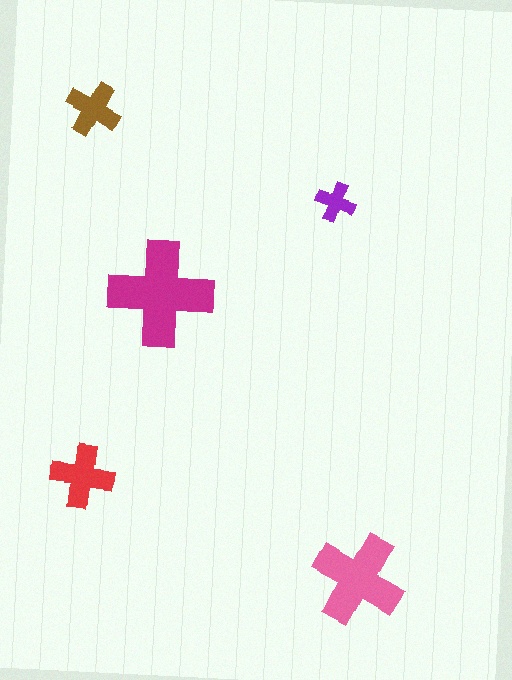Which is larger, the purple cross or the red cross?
The red one.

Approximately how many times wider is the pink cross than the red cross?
About 1.5 times wider.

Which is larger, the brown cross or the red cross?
The red one.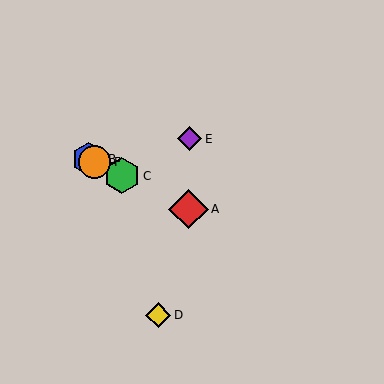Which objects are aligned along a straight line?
Objects A, B, C, F are aligned along a straight line.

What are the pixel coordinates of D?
Object D is at (158, 315).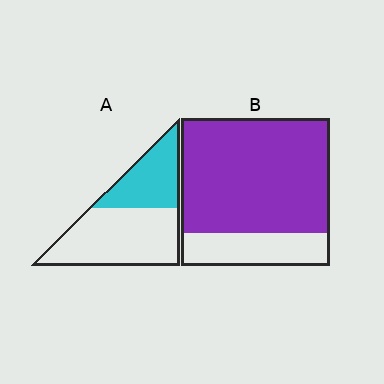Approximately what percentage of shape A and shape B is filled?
A is approximately 35% and B is approximately 80%.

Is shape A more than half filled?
No.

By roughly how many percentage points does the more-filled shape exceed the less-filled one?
By roughly 40 percentage points (B over A).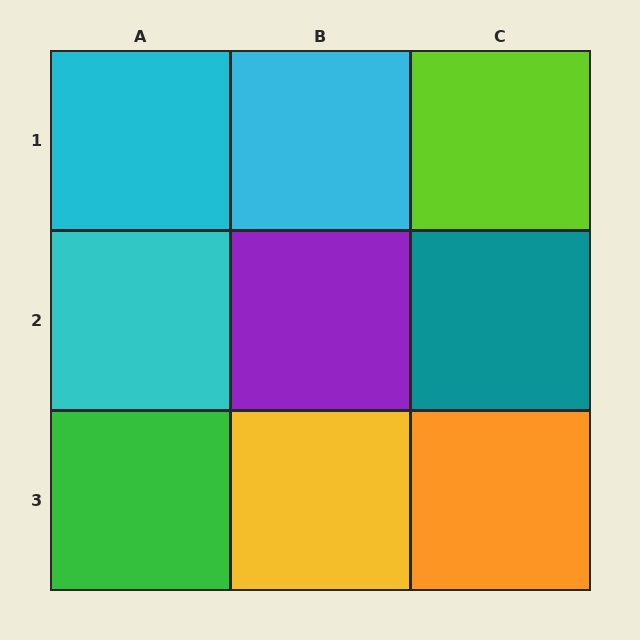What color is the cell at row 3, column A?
Green.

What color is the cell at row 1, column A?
Cyan.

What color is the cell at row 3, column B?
Yellow.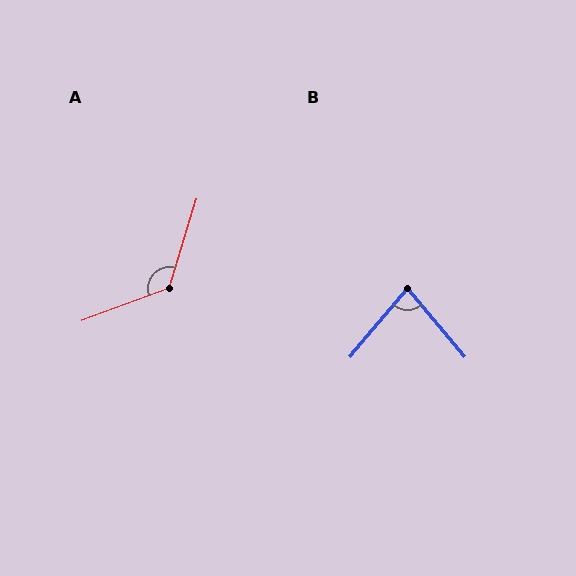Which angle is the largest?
A, at approximately 127 degrees.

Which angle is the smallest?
B, at approximately 80 degrees.